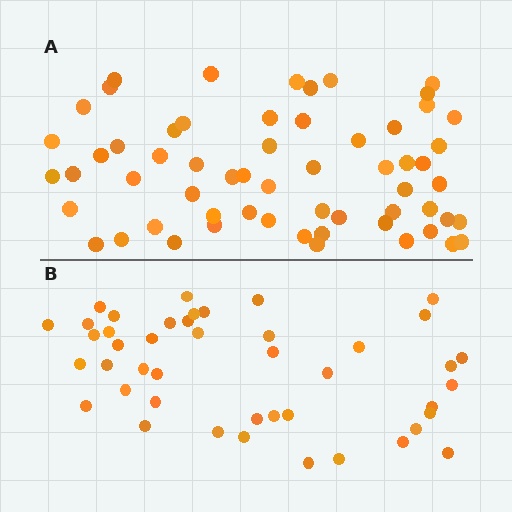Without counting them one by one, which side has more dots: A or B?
Region A (the top region) has more dots.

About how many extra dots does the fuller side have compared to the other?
Region A has approximately 15 more dots than region B.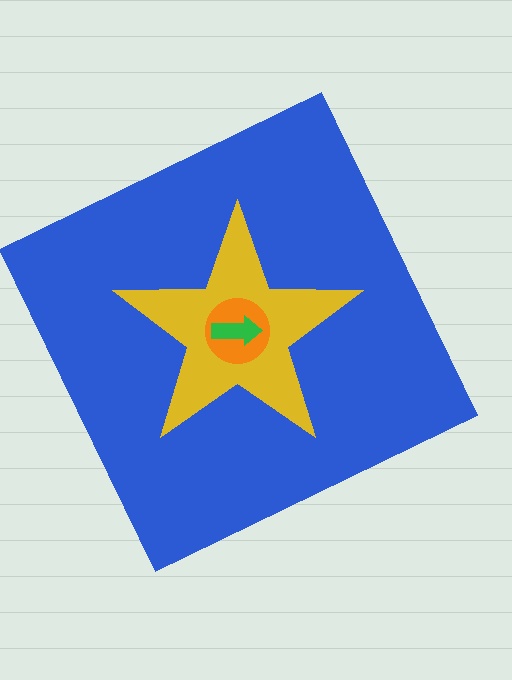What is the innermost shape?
The green arrow.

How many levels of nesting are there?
4.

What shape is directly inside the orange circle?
The green arrow.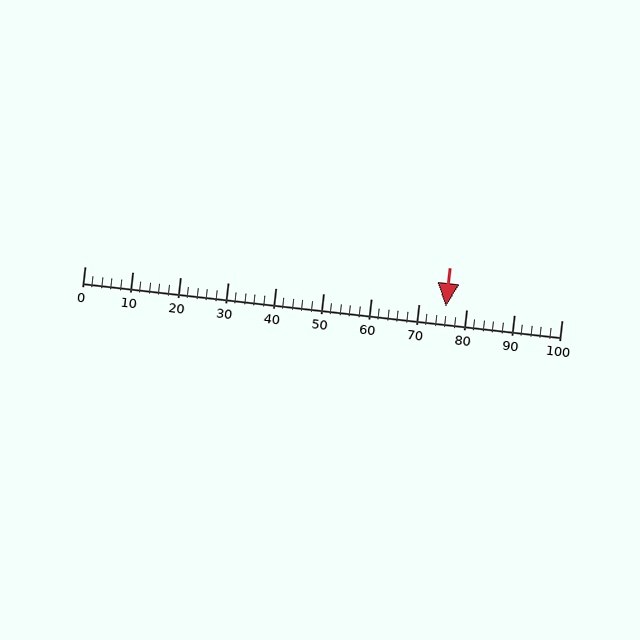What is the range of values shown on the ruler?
The ruler shows values from 0 to 100.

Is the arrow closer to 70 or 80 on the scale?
The arrow is closer to 80.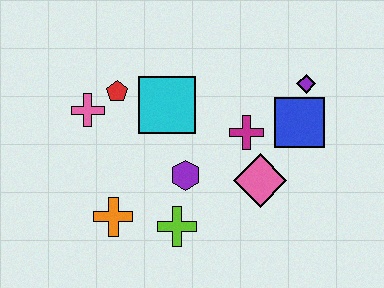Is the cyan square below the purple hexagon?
No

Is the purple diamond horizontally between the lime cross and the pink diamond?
No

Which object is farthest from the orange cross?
The purple diamond is farthest from the orange cross.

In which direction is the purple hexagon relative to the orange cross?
The purple hexagon is to the right of the orange cross.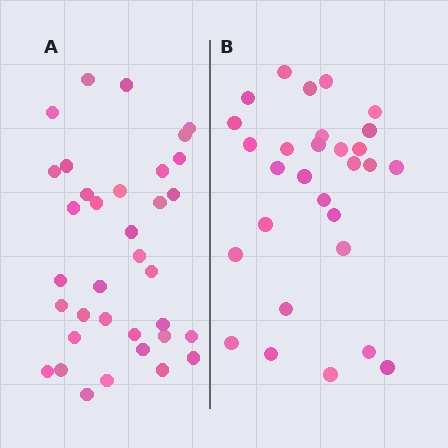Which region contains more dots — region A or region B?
Region A (the left region) has more dots.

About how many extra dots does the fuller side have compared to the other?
Region A has about 6 more dots than region B.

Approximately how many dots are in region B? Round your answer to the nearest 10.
About 30 dots. (The exact count is 29, which rounds to 30.)